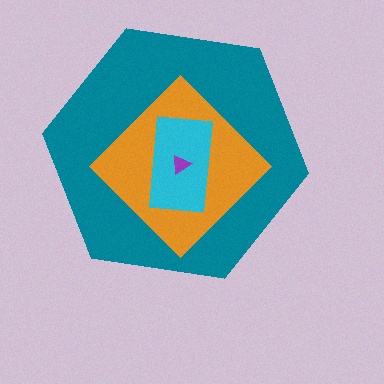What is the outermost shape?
The teal hexagon.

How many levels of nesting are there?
4.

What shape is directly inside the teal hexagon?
The orange diamond.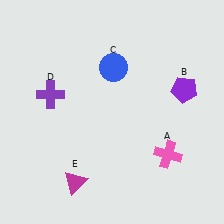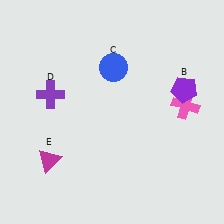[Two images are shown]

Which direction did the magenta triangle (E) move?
The magenta triangle (E) moved left.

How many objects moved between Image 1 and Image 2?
2 objects moved between the two images.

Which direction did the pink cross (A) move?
The pink cross (A) moved up.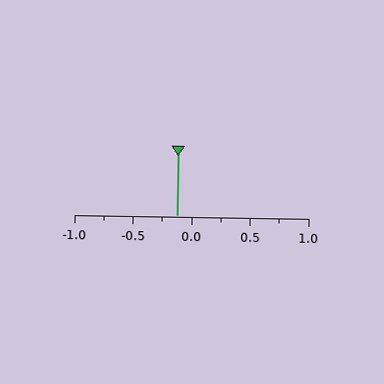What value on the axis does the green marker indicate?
The marker indicates approximately -0.12.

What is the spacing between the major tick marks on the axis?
The major ticks are spaced 0.5 apart.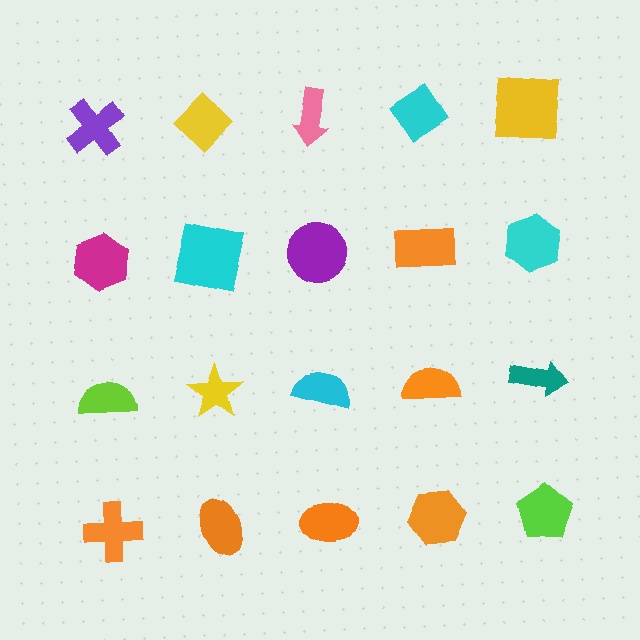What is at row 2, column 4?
An orange rectangle.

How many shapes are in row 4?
5 shapes.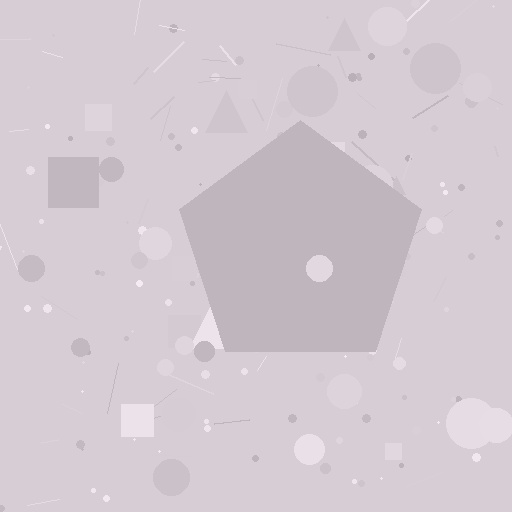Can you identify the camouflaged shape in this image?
The camouflaged shape is a pentagon.